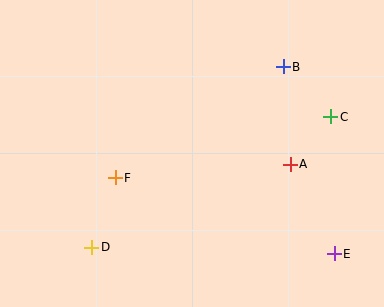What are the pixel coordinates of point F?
Point F is at (115, 178).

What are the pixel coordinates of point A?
Point A is at (290, 164).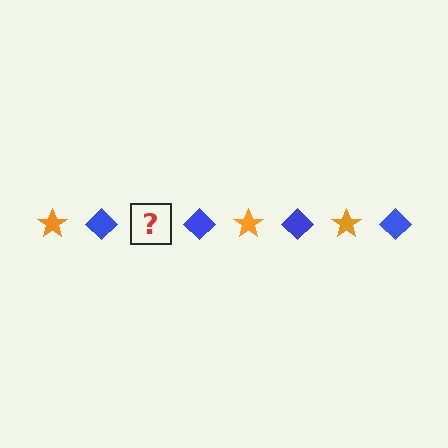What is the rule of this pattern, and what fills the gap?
The rule is that the pattern alternates between orange star and blue diamond. The gap should be filled with an orange star.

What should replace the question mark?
The question mark should be replaced with an orange star.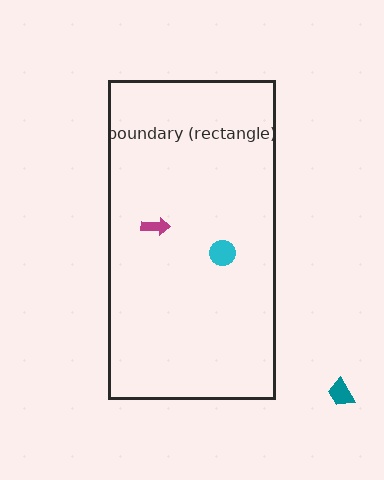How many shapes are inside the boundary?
2 inside, 1 outside.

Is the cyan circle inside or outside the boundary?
Inside.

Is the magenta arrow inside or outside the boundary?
Inside.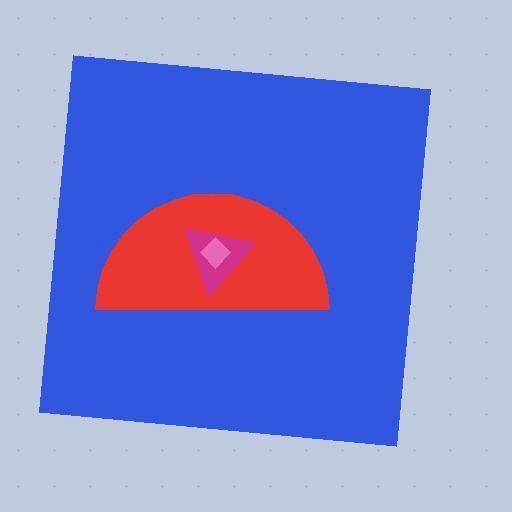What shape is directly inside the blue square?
The red semicircle.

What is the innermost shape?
The pink diamond.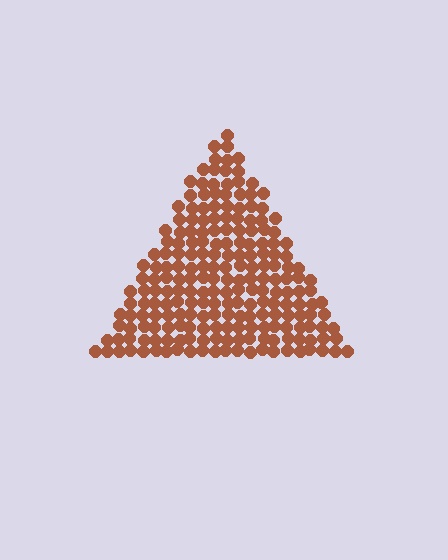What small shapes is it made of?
It is made of small circles.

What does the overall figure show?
The overall figure shows a triangle.